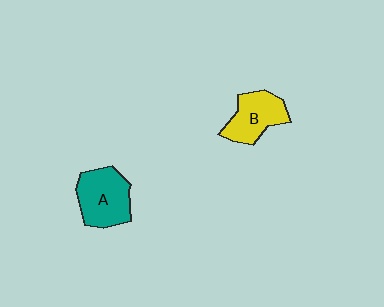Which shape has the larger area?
Shape A (teal).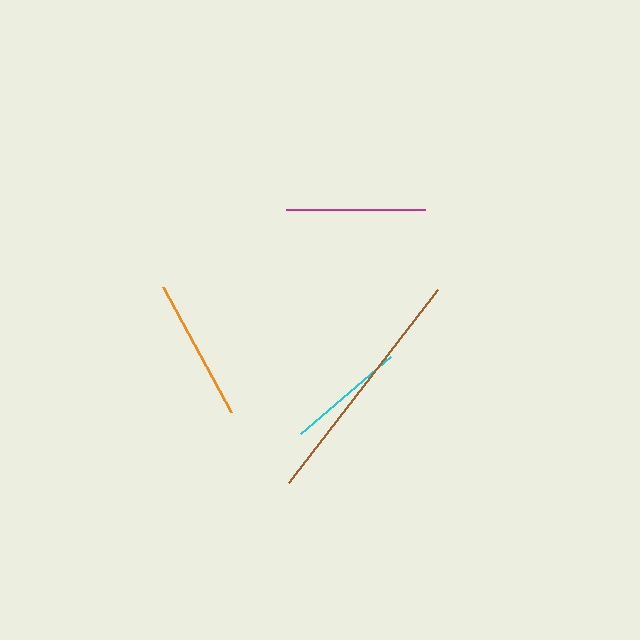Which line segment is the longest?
The brown line is the longest at approximately 244 pixels.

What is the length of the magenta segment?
The magenta segment is approximately 139 pixels long.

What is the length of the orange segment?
The orange segment is approximately 141 pixels long.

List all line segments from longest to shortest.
From longest to shortest: brown, orange, magenta, cyan.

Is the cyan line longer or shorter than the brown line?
The brown line is longer than the cyan line.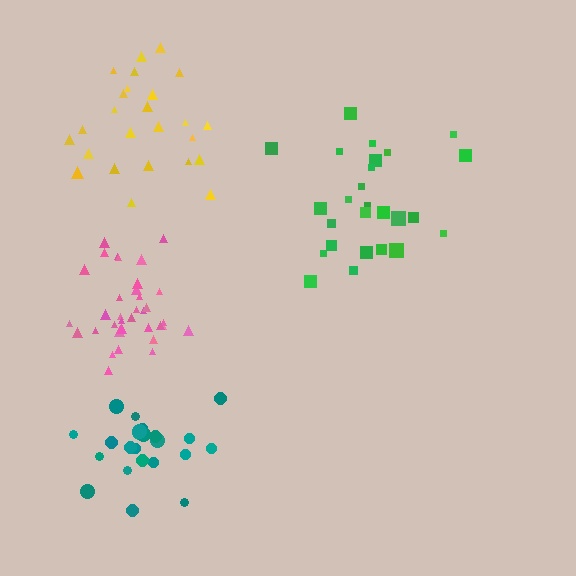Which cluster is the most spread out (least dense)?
Green.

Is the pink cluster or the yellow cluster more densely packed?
Pink.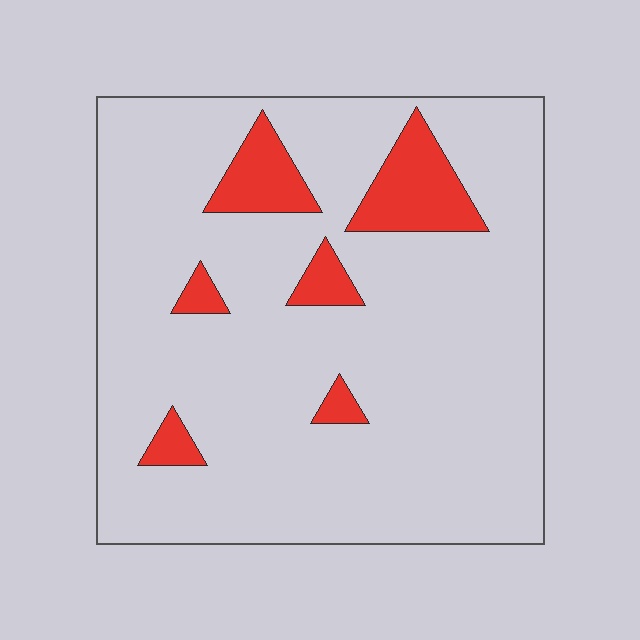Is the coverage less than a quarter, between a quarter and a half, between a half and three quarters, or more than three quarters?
Less than a quarter.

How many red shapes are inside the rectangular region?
6.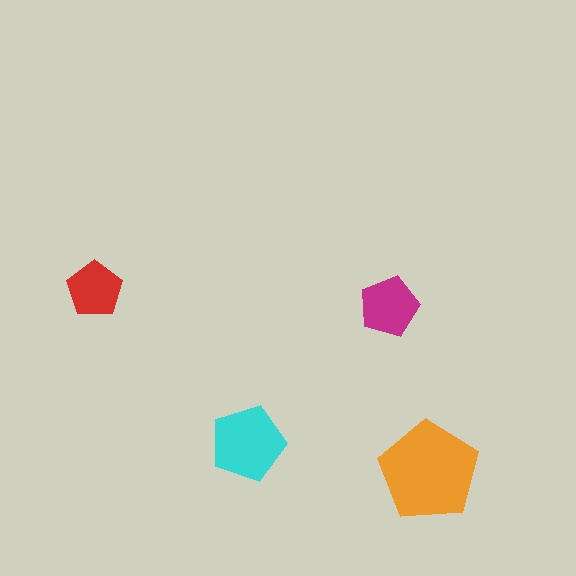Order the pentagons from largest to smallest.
the orange one, the cyan one, the magenta one, the red one.